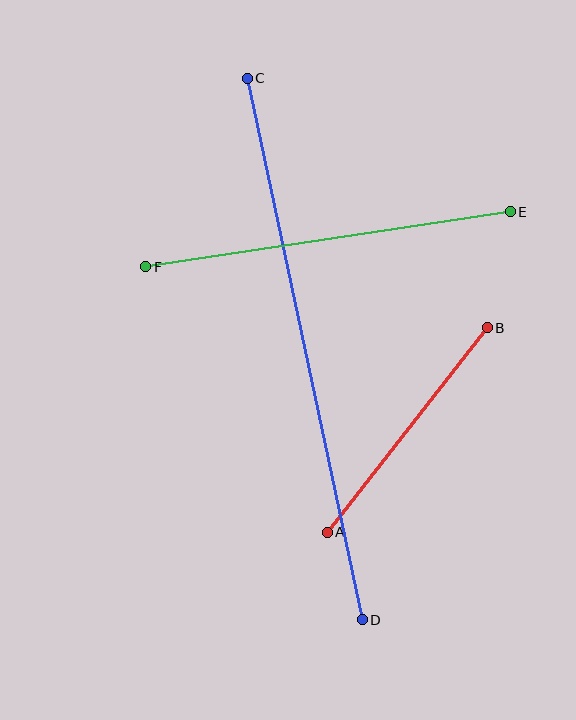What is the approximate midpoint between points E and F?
The midpoint is at approximately (328, 239) pixels.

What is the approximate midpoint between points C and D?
The midpoint is at approximately (305, 349) pixels.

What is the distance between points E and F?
The distance is approximately 368 pixels.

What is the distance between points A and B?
The distance is approximately 260 pixels.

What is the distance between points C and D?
The distance is approximately 554 pixels.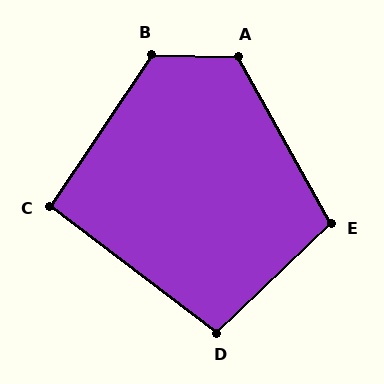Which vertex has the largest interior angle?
B, at approximately 123 degrees.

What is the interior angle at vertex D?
Approximately 99 degrees (obtuse).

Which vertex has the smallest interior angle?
C, at approximately 93 degrees.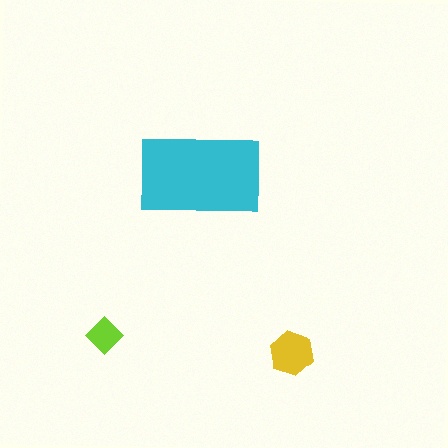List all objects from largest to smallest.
The cyan rectangle, the yellow hexagon, the lime diamond.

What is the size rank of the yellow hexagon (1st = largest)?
2nd.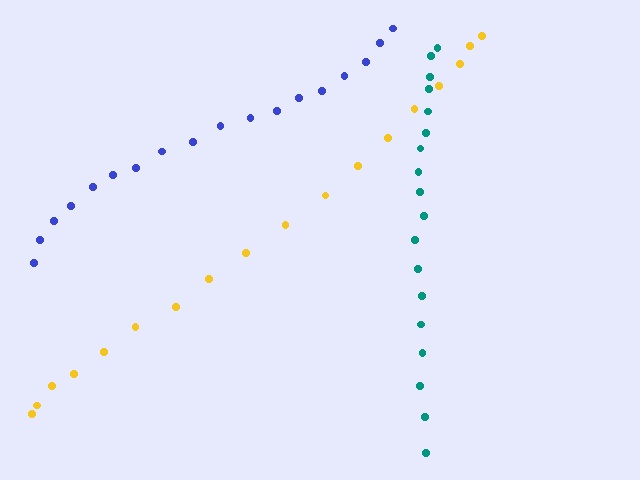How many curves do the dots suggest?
There are 3 distinct paths.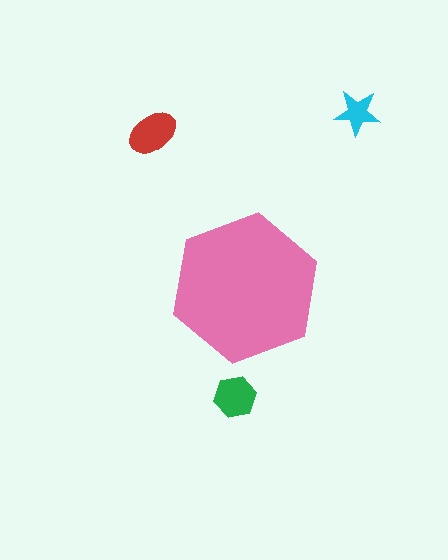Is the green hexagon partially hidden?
No, the green hexagon is fully visible.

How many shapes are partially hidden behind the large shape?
0 shapes are partially hidden.